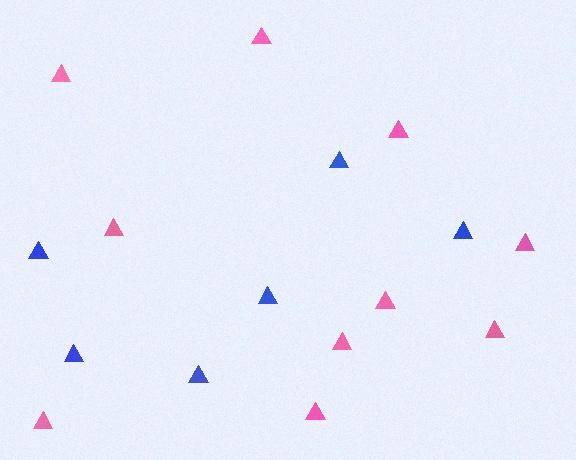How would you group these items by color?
There are 2 groups: one group of pink triangles (10) and one group of blue triangles (6).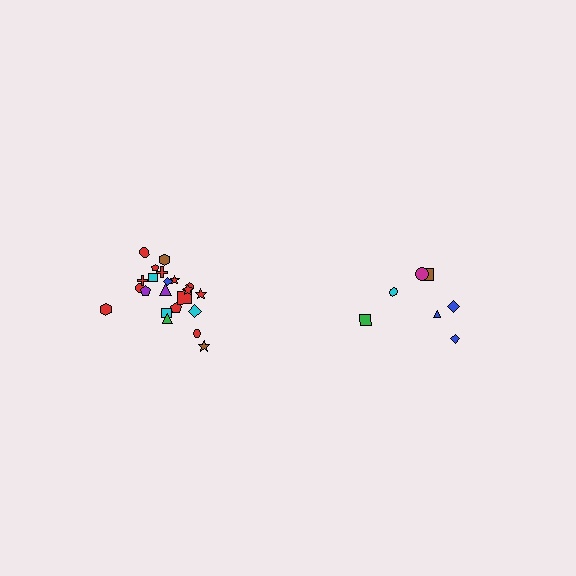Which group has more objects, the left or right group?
The left group.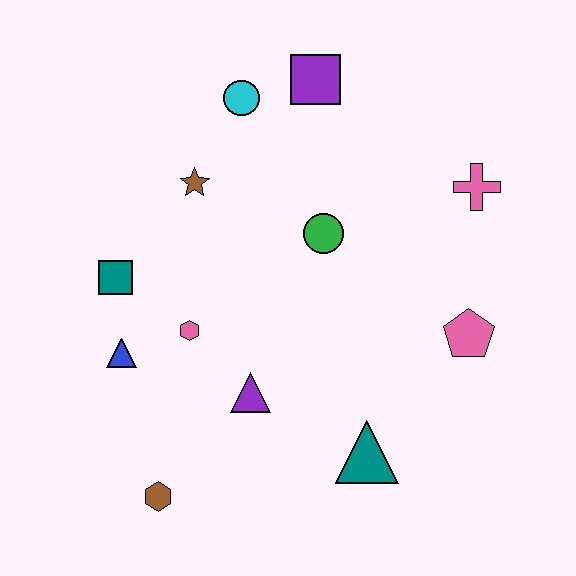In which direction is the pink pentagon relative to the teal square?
The pink pentagon is to the right of the teal square.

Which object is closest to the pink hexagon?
The blue triangle is closest to the pink hexagon.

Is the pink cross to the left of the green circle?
No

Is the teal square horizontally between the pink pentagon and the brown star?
No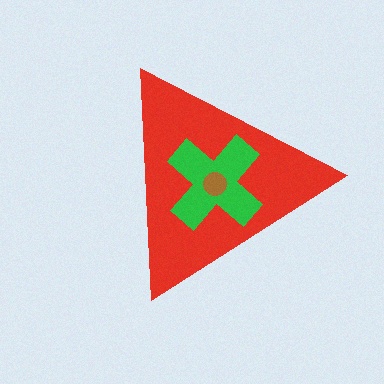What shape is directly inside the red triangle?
The green cross.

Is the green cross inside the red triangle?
Yes.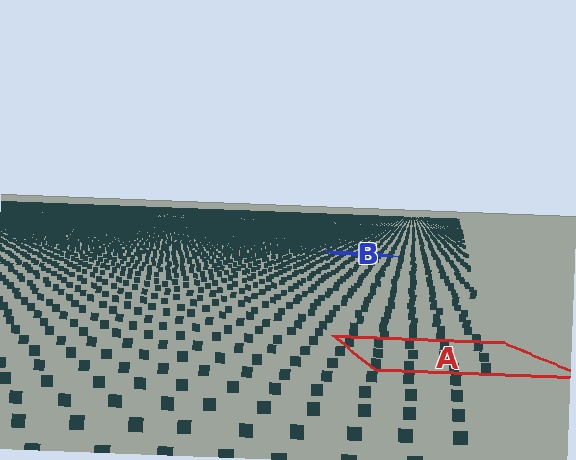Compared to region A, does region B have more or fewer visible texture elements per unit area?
Region B has more texture elements per unit area — they are packed more densely because it is farther away.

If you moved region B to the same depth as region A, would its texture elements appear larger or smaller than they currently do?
They would appear larger. At a closer depth, the same texture elements are projected at a bigger on-screen size.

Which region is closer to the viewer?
Region A is closer. The texture elements there are larger and more spread out.